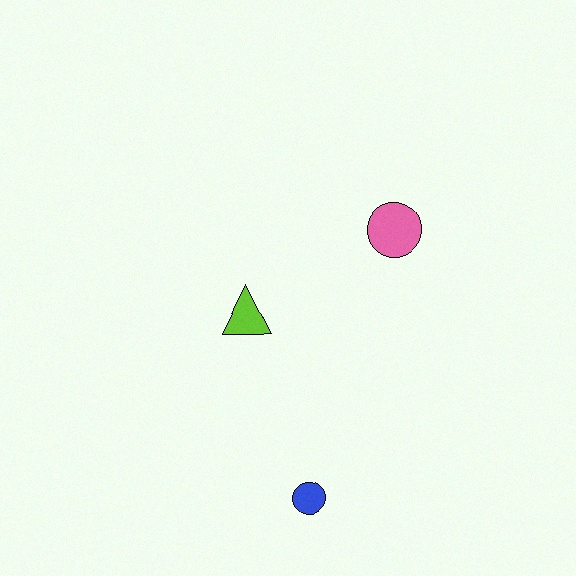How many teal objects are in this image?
There are no teal objects.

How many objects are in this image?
There are 3 objects.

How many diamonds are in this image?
There are no diamonds.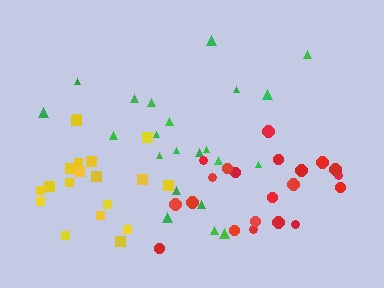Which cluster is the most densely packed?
Red.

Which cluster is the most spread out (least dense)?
Green.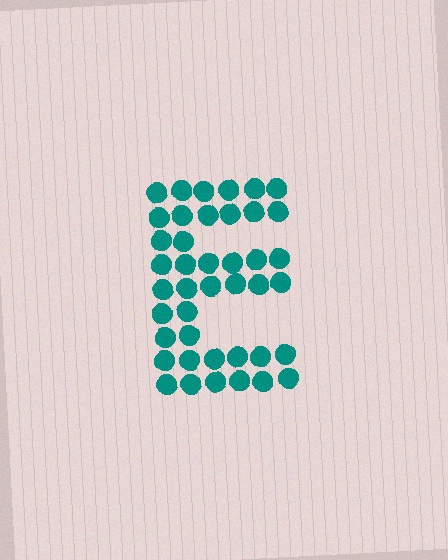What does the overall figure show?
The overall figure shows the letter E.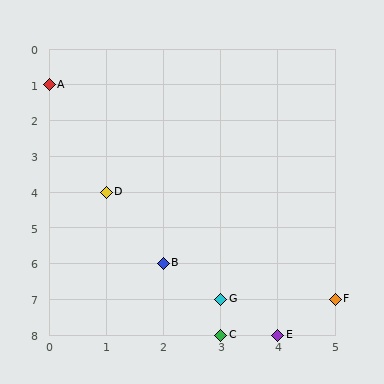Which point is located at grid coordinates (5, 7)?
Point F is at (5, 7).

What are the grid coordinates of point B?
Point B is at grid coordinates (2, 6).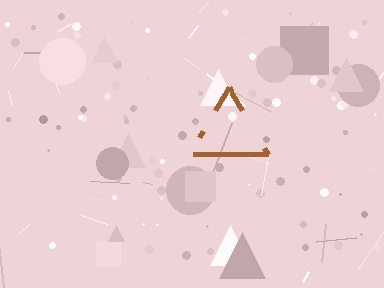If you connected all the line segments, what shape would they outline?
They would outline a triangle.